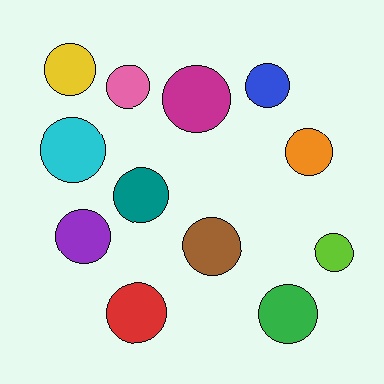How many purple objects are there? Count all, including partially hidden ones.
There is 1 purple object.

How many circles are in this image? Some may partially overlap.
There are 12 circles.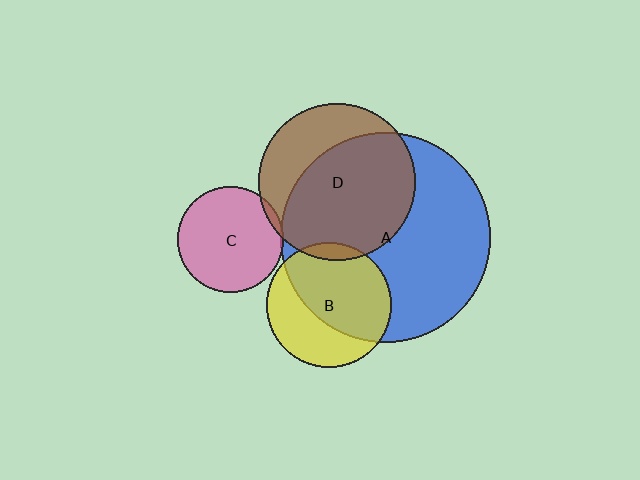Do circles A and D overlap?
Yes.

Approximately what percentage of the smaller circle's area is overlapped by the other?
Approximately 65%.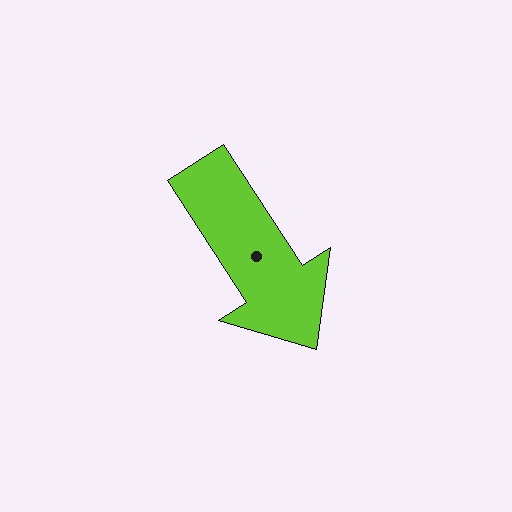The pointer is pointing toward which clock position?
Roughly 5 o'clock.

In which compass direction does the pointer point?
Southeast.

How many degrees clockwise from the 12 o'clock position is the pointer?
Approximately 147 degrees.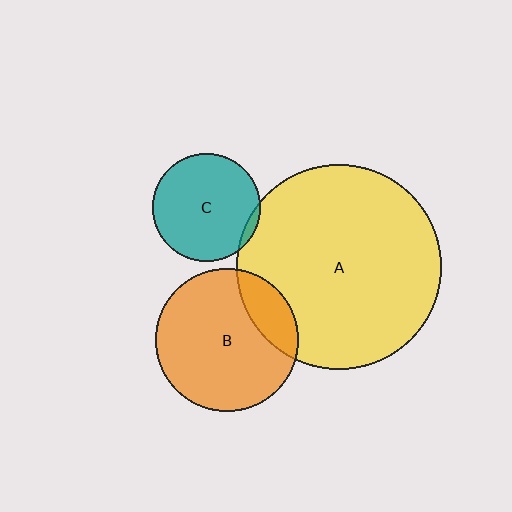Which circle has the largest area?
Circle A (yellow).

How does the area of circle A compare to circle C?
Approximately 3.6 times.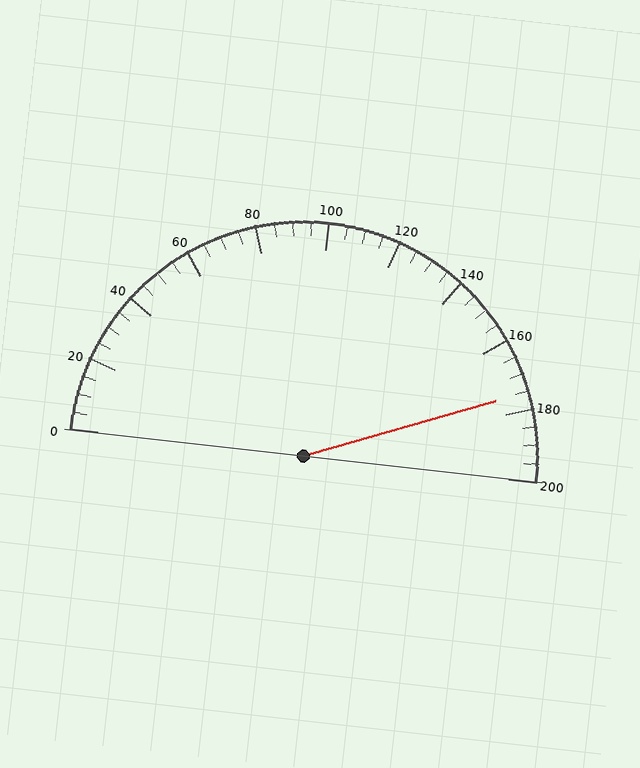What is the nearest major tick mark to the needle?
The nearest major tick mark is 180.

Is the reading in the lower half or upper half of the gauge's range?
The reading is in the upper half of the range (0 to 200).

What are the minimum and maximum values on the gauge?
The gauge ranges from 0 to 200.